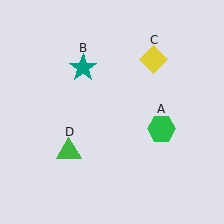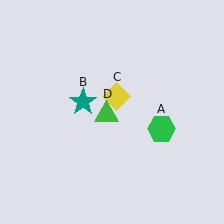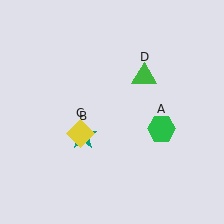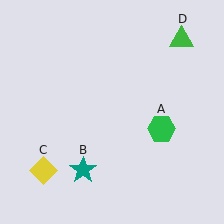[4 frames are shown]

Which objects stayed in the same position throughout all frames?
Green hexagon (object A) remained stationary.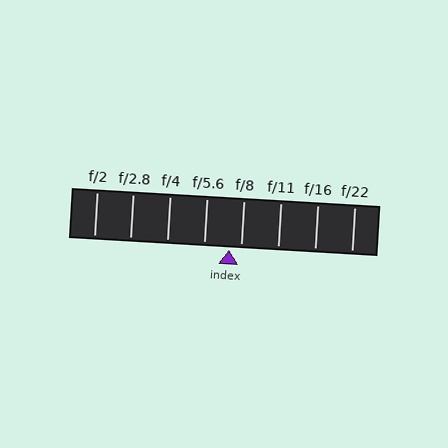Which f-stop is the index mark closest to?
The index mark is closest to f/8.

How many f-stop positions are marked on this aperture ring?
There are 8 f-stop positions marked.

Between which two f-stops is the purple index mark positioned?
The index mark is between f/5.6 and f/8.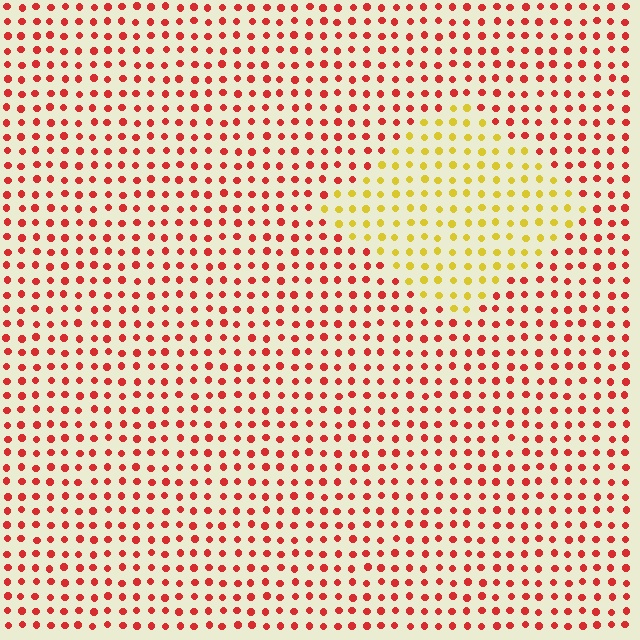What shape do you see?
I see a diamond.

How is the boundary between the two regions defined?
The boundary is defined purely by a slight shift in hue (about 55 degrees). Spacing, size, and orientation are identical on both sides.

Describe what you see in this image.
The image is filled with small red elements in a uniform arrangement. A diamond-shaped region is visible where the elements are tinted to a slightly different hue, forming a subtle color boundary.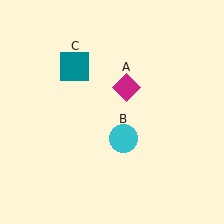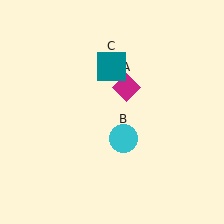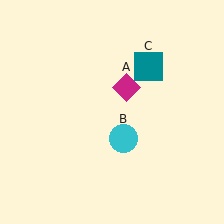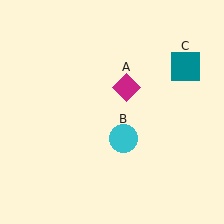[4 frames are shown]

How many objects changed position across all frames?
1 object changed position: teal square (object C).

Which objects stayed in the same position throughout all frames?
Magenta diamond (object A) and cyan circle (object B) remained stationary.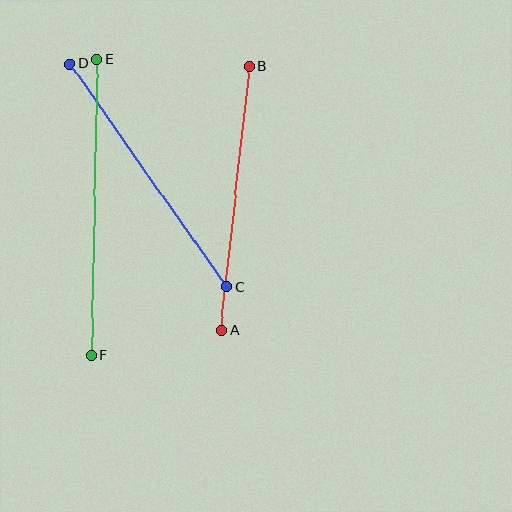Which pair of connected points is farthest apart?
Points E and F are farthest apart.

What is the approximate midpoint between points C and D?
The midpoint is at approximately (149, 175) pixels.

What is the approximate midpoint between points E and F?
The midpoint is at approximately (94, 207) pixels.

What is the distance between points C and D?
The distance is approximately 273 pixels.